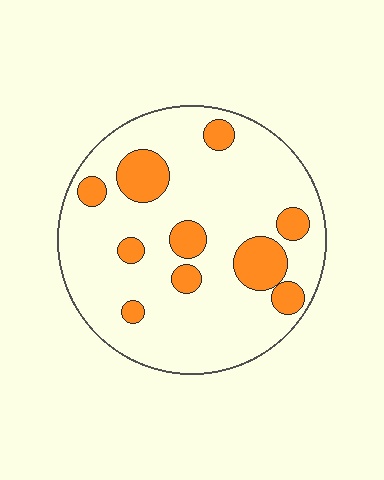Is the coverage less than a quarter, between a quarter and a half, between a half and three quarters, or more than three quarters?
Less than a quarter.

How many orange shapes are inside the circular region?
10.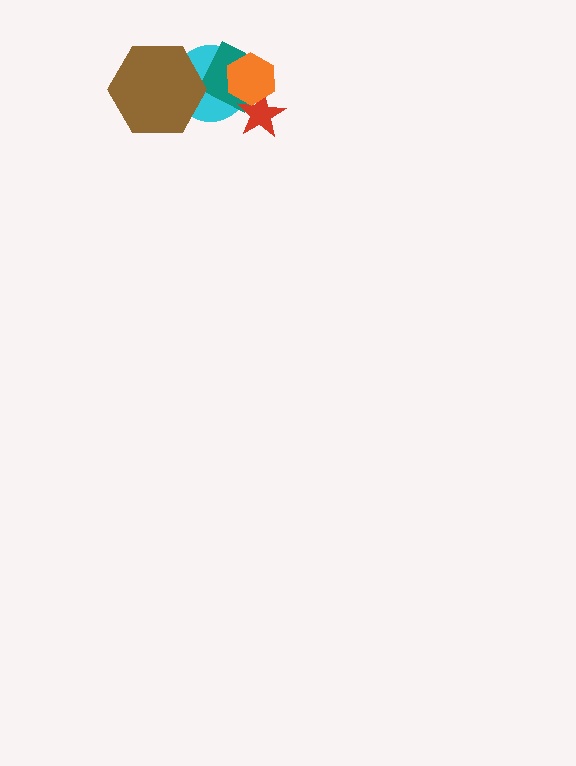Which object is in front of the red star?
The orange hexagon is in front of the red star.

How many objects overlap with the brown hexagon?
2 objects overlap with the brown hexagon.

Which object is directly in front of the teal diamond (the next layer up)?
The red star is directly in front of the teal diamond.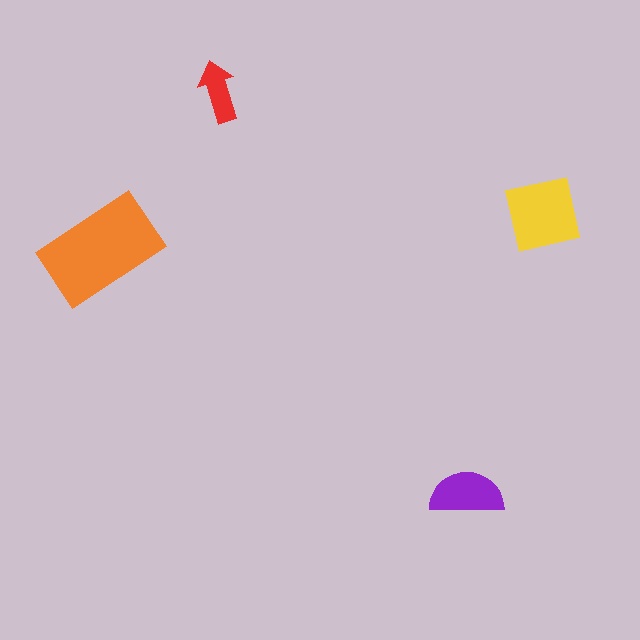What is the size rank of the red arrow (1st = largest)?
4th.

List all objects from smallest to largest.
The red arrow, the purple semicircle, the yellow square, the orange rectangle.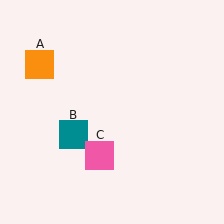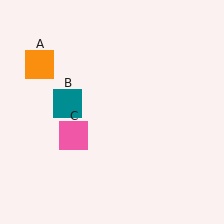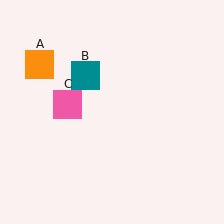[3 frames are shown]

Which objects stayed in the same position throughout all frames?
Orange square (object A) remained stationary.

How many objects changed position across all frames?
2 objects changed position: teal square (object B), pink square (object C).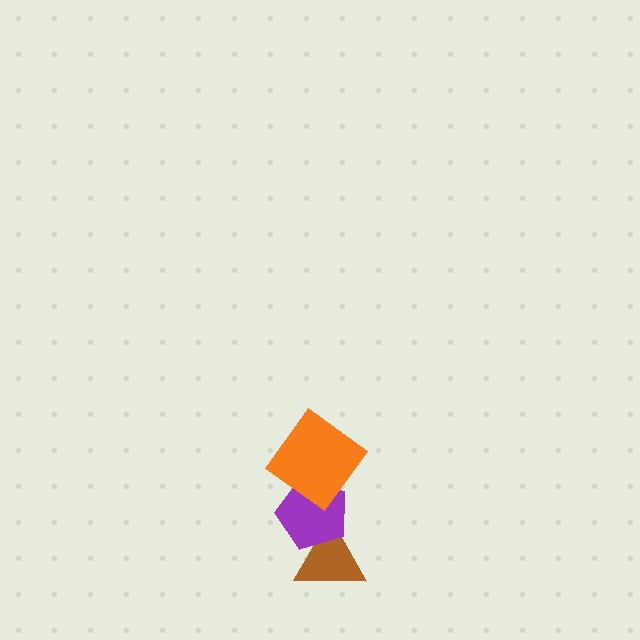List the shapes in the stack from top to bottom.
From top to bottom: the orange diamond, the purple pentagon, the brown triangle.